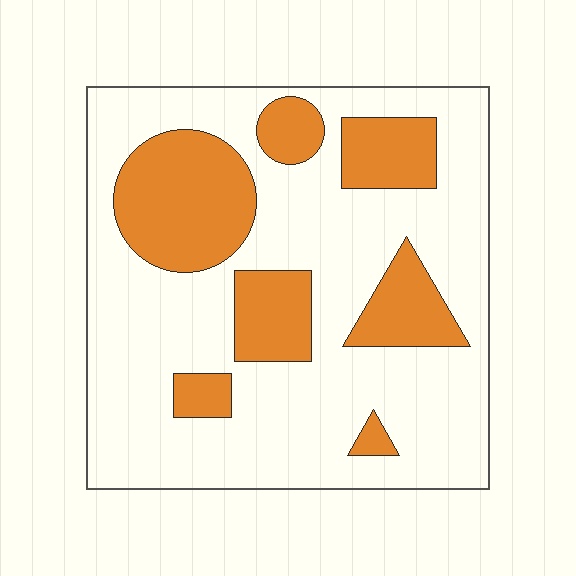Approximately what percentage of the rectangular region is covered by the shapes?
Approximately 30%.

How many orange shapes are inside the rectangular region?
7.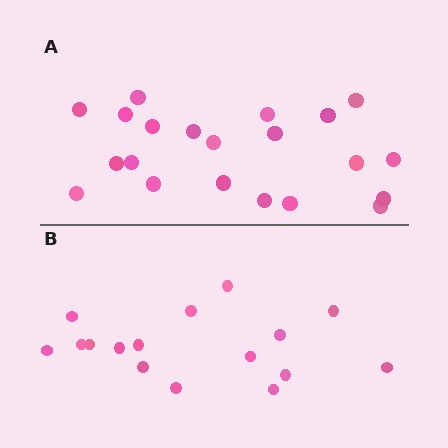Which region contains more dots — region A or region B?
Region A (the top region) has more dots.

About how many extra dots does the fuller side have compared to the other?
Region A has about 5 more dots than region B.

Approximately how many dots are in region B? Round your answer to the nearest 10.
About 20 dots. (The exact count is 16, which rounds to 20.)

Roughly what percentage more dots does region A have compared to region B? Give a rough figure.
About 30% more.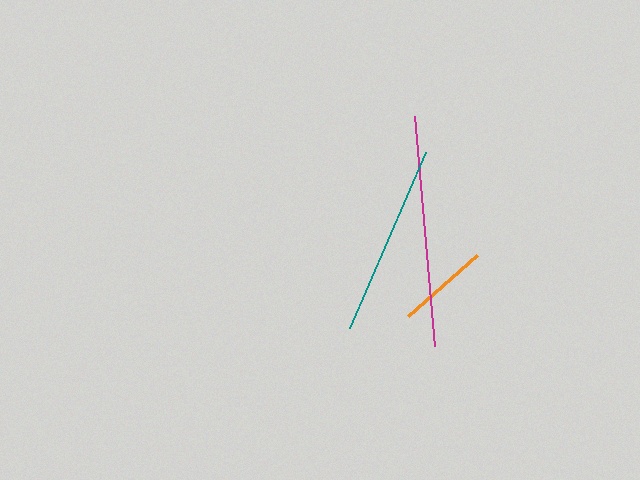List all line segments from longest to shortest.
From longest to shortest: magenta, teal, orange.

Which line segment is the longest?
The magenta line is the longest at approximately 230 pixels.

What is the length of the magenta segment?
The magenta segment is approximately 230 pixels long.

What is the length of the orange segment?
The orange segment is approximately 92 pixels long.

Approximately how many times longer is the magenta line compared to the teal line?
The magenta line is approximately 1.2 times the length of the teal line.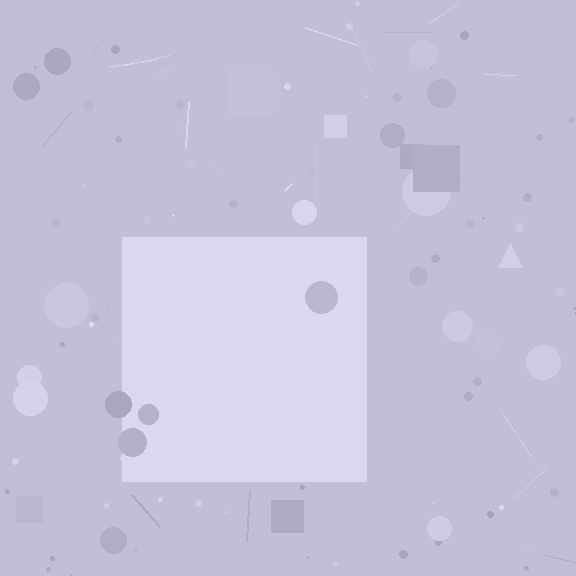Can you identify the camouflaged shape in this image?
The camouflaged shape is a square.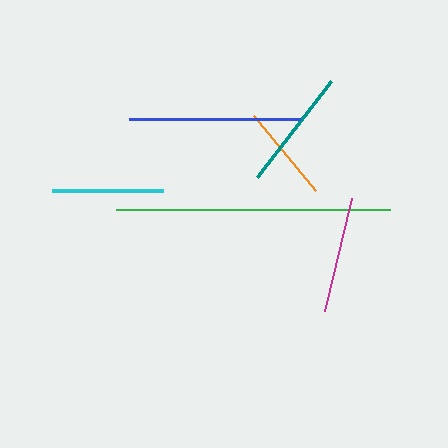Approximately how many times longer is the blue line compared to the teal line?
The blue line is approximately 1.4 times the length of the teal line.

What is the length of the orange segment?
The orange segment is approximately 98 pixels long.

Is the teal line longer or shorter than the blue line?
The blue line is longer than the teal line.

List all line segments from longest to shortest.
From longest to shortest: green, blue, teal, magenta, cyan, orange.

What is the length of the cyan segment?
The cyan segment is approximately 112 pixels long.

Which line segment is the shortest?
The orange line is the shortest at approximately 98 pixels.